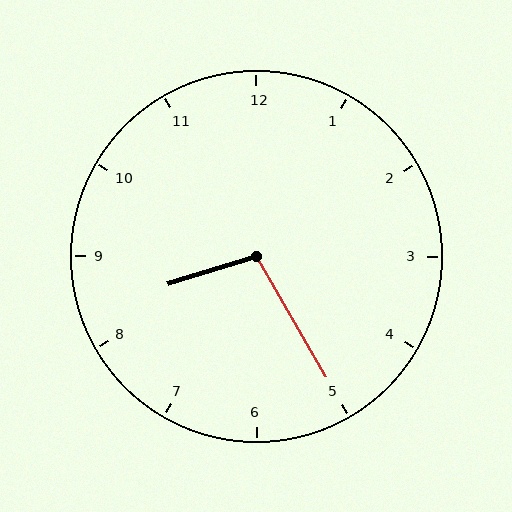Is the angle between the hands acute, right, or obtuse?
It is obtuse.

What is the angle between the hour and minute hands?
Approximately 102 degrees.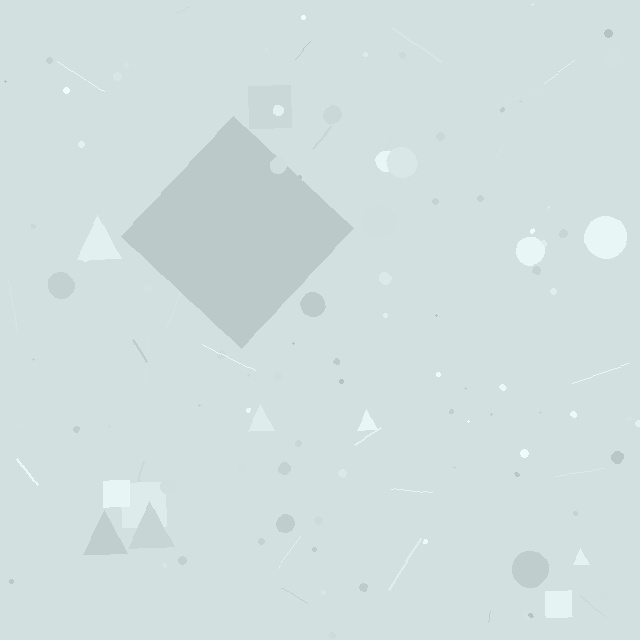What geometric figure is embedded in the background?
A diamond is embedded in the background.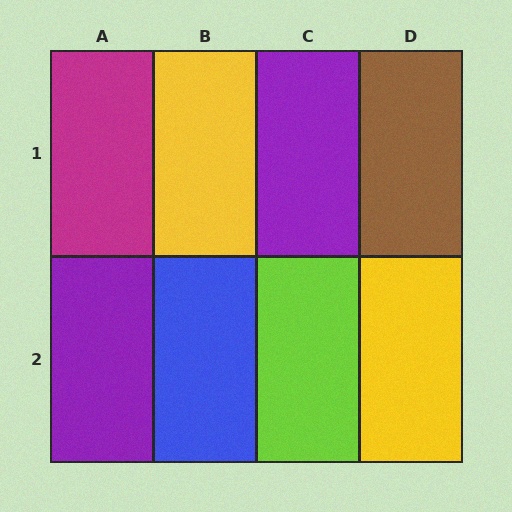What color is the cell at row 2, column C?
Lime.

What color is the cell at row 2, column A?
Purple.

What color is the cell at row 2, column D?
Yellow.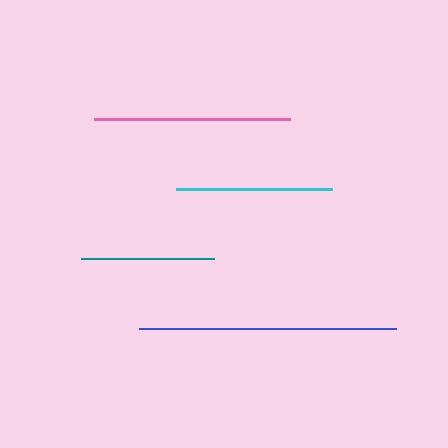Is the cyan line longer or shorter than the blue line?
The blue line is longer than the cyan line.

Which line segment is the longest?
The blue line is the longest at approximately 257 pixels.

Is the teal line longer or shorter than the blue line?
The blue line is longer than the teal line.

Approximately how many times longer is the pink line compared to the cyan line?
The pink line is approximately 1.3 times the length of the cyan line.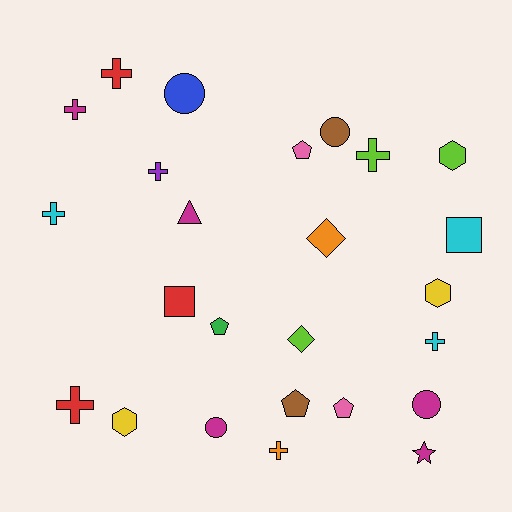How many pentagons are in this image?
There are 4 pentagons.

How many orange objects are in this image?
There are 2 orange objects.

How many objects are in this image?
There are 25 objects.